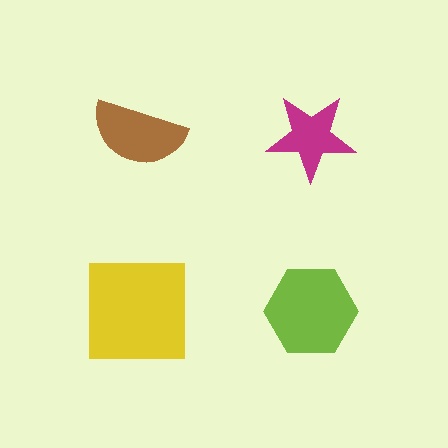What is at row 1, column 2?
A magenta star.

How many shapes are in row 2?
2 shapes.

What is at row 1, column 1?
A brown semicircle.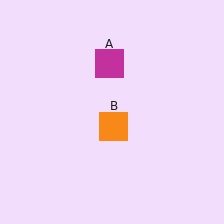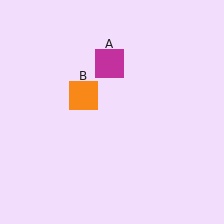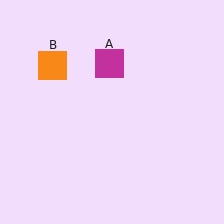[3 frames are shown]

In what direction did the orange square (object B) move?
The orange square (object B) moved up and to the left.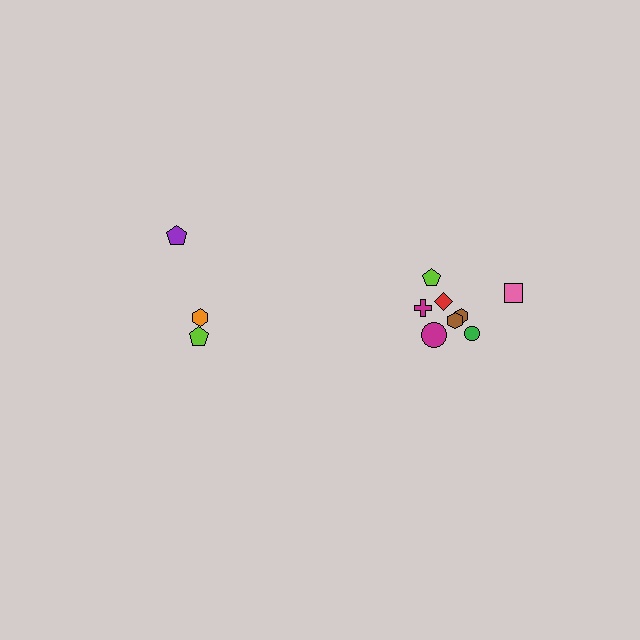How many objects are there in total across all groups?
There are 11 objects.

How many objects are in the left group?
There are 3 objects.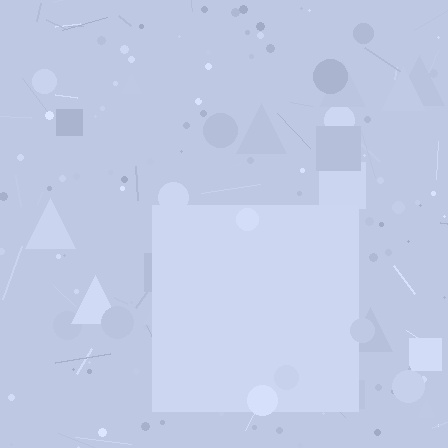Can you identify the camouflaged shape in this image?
The camouflaged shape is a square.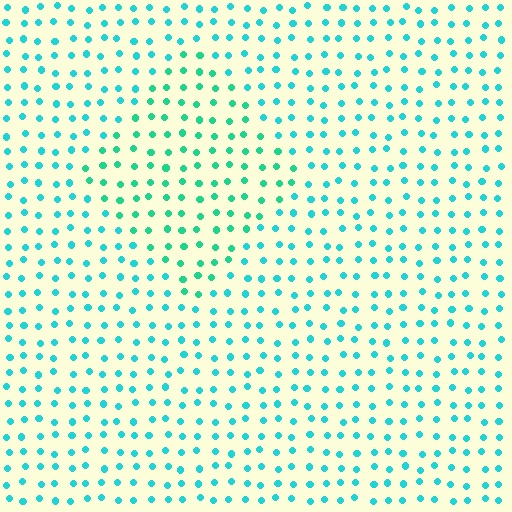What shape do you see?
I see a diamond.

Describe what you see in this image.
The image is filled with small cyan elements in a uniform arrangement. A diamond-shaped region is visible where the elements are tinted to a slightly different hue, forming a subtle color boundary.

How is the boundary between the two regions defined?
The boundary is defined purely by a slight shift in hue (about 24 degrees). Spacing, size, and orientation are identical on both sides.